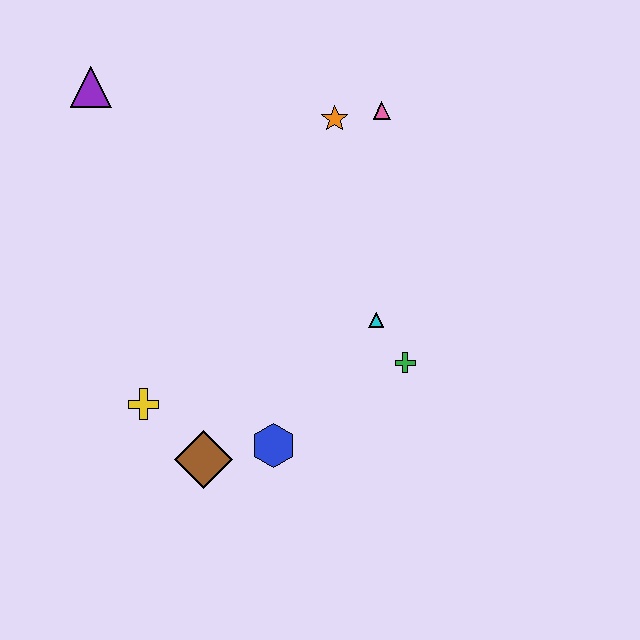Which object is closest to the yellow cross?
The brown diamond is closest to the yellow cross.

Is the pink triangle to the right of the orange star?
Yes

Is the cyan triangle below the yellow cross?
No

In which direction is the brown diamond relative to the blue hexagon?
The brown diamond is to the left of the blue hexagon.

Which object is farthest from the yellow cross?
The pink triangle is farthest from the yellow cross.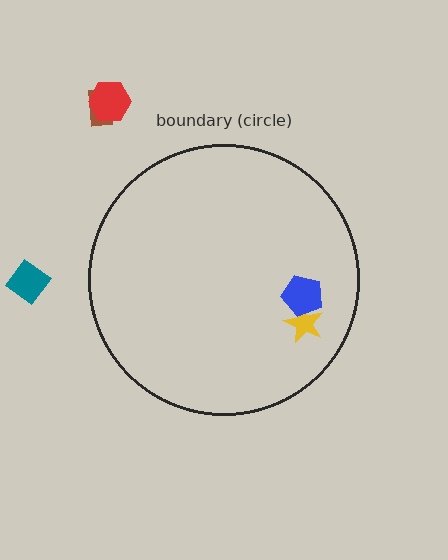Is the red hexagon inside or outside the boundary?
Outside.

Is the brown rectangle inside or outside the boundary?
Outside.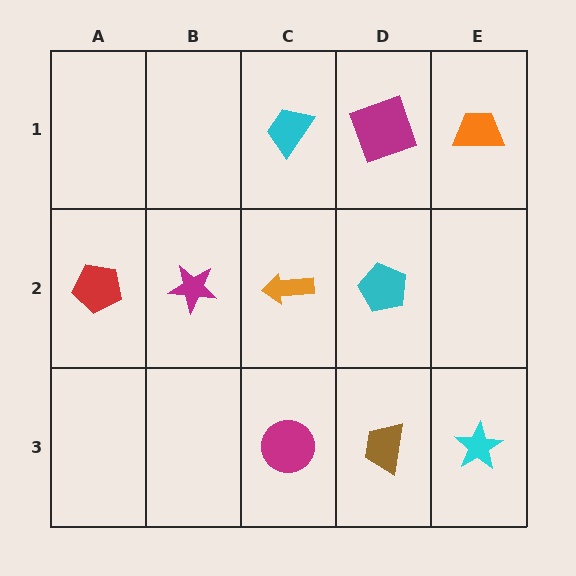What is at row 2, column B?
A magenta star.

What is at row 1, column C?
A cyan trapezoid.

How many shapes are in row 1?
3 shapes.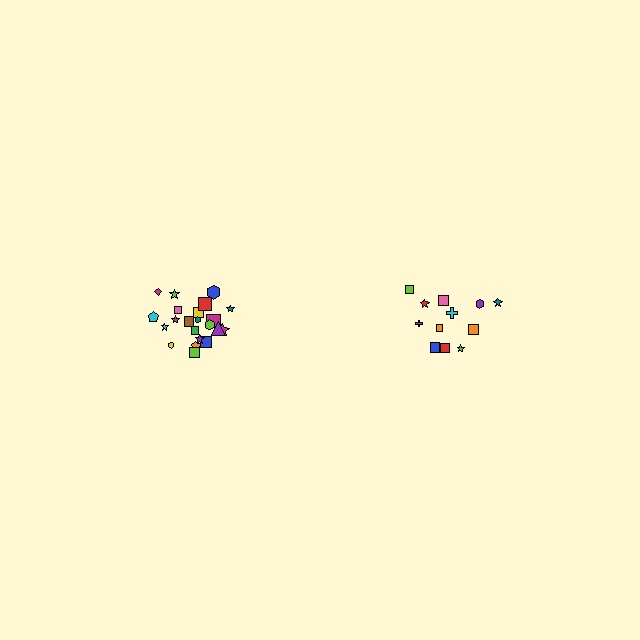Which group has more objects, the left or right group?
The left group.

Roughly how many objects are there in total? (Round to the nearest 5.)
Roughly 35 objects in total.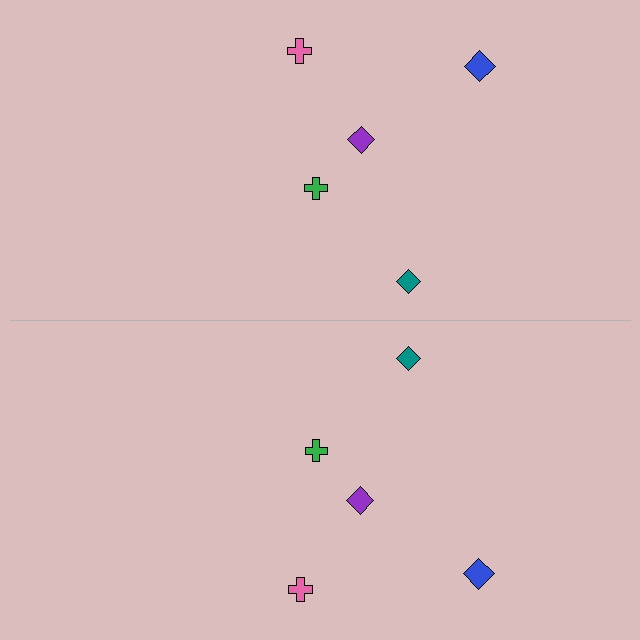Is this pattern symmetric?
Yes, this pattern has bilateral (reflection) symmetry.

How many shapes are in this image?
There are 10 shapes in this image.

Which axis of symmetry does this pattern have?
The pattern has a horizontal axis of symmetry running through the center of the image.